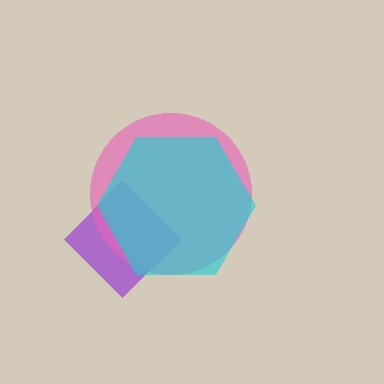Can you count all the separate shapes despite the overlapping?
Yes, there are 3 separate shapes.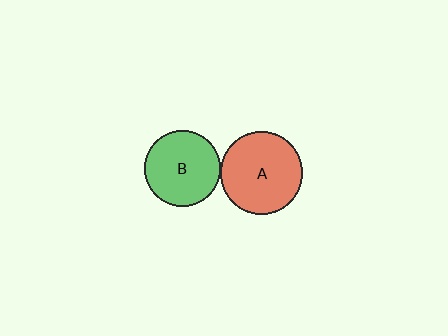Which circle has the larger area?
Circle A (red).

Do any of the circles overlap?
No, none of the circles overlap.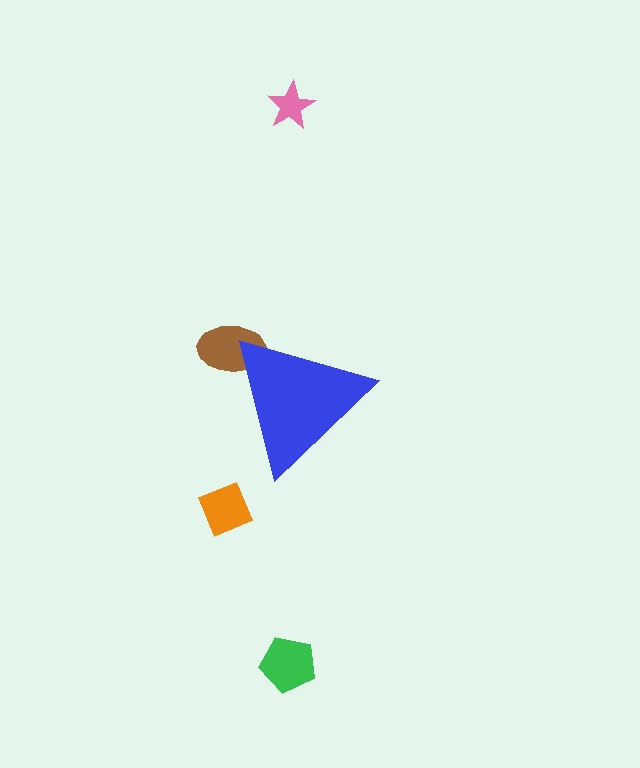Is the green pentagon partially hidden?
No, the green pentagon is fully visible.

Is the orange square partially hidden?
No, the orange square is fully visible.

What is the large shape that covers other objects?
A blue triangle.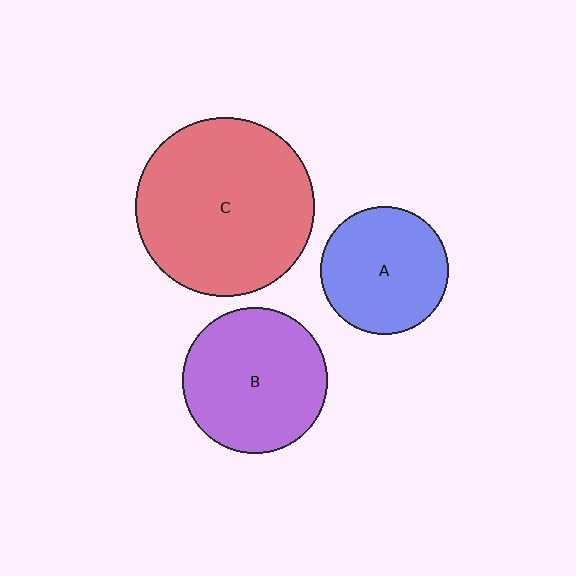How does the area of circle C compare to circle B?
Approximately 1.5 times.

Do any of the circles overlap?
No, none of the circles overlap.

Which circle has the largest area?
Circle C (red).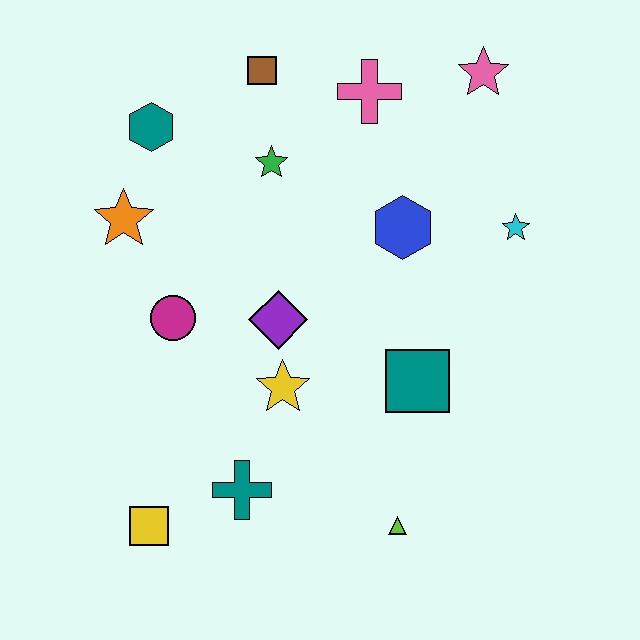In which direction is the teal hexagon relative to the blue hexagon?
The teal hexagon is to the left of the blue hexagon.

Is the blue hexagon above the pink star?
No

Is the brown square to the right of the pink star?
No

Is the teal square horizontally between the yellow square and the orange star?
No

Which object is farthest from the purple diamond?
The pink star is farthest from the purple diamond.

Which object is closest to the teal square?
The yellow star is closest to the teal square.